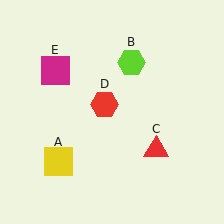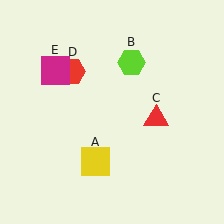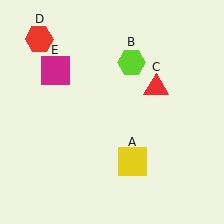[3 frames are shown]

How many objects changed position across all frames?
3 objects changed position: yellow square (object A), red triangle (object C), red hexagon (object D).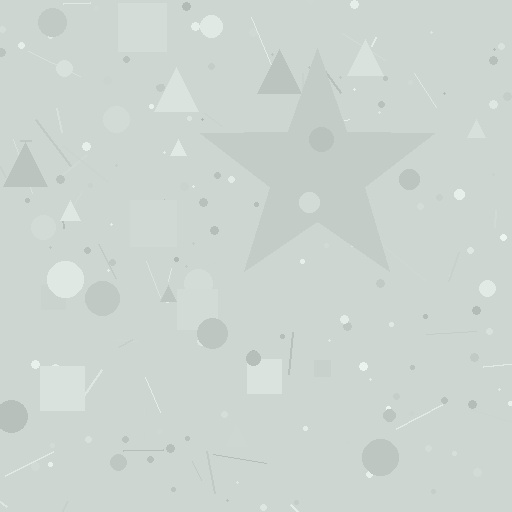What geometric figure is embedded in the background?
A star is embedded in the background.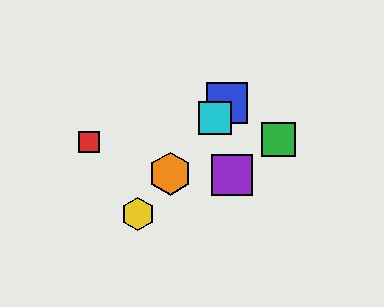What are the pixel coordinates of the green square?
The green square is at (278, 139).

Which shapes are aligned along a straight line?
The blue square, the yellow hexagon, the orange hexagon, the cyan square are aligned along a straight line.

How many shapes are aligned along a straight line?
4 shapes (the blue square, the yellow hexagon, the orange hexagon, the cyan square) are aligned along a straight line.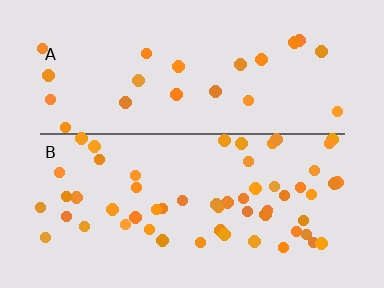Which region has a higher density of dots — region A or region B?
B (the bottom).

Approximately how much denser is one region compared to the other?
Approximately 2.5× — region B over region A.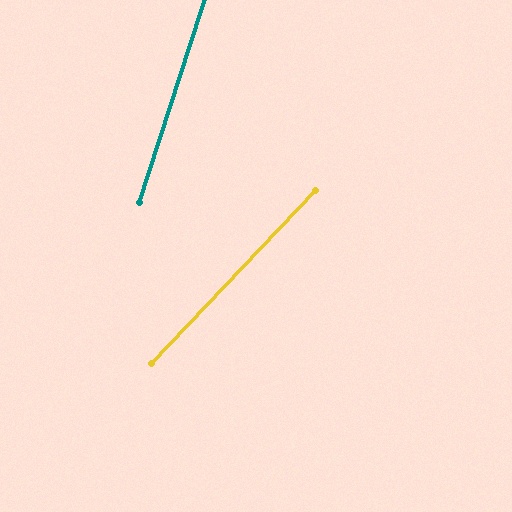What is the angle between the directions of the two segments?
Approximately 26 degrees.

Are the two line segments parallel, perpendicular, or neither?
Neither parallel nor perpendicular — they differ by about 26°.